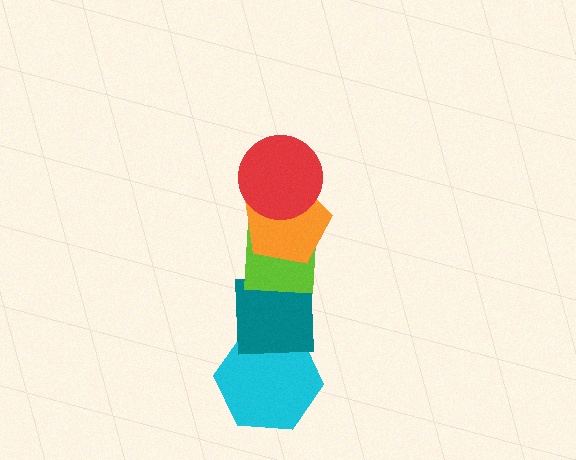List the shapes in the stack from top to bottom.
From top to bottom: the red circle, the orange pentagon, the lime square, the teal square, the cyan hexagon.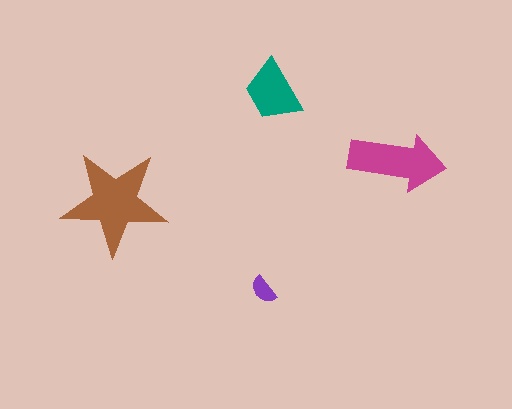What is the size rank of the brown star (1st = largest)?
1st.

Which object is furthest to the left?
The brown star is leftmost.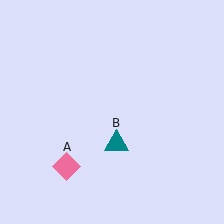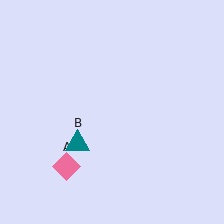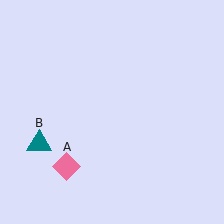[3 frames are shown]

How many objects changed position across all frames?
1 object changed position: teal triangle (object B).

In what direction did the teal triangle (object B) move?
The teal triangle (object B) moved left.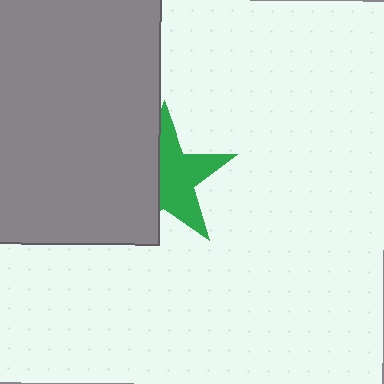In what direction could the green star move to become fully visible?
The green star could move right. That would shift it out from behind the gray rectangle entirely.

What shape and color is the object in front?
The object in front is a gray rectangle.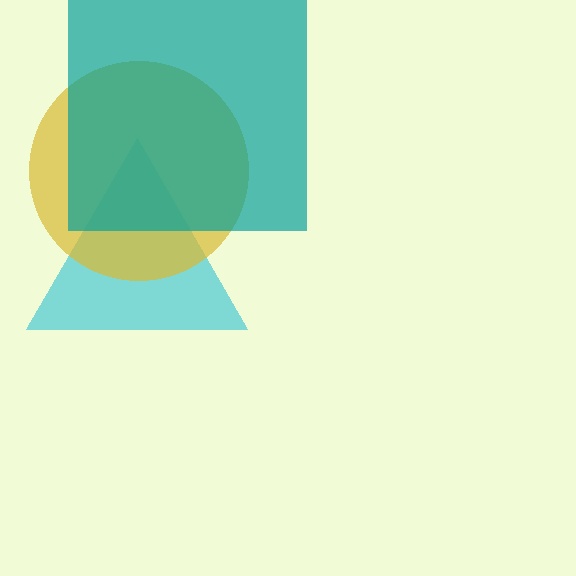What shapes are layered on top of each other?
The layered shapes are: a cyan triangle, a yellow circle, a teal square.